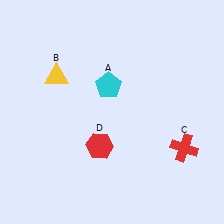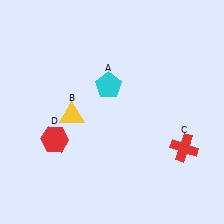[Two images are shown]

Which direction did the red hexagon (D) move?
The red hexagon (D) moved left.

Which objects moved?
The objects that moved are: the yellow triangle (B), the red hexagon (D).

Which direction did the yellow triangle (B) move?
The yellow triangle (B) moved down.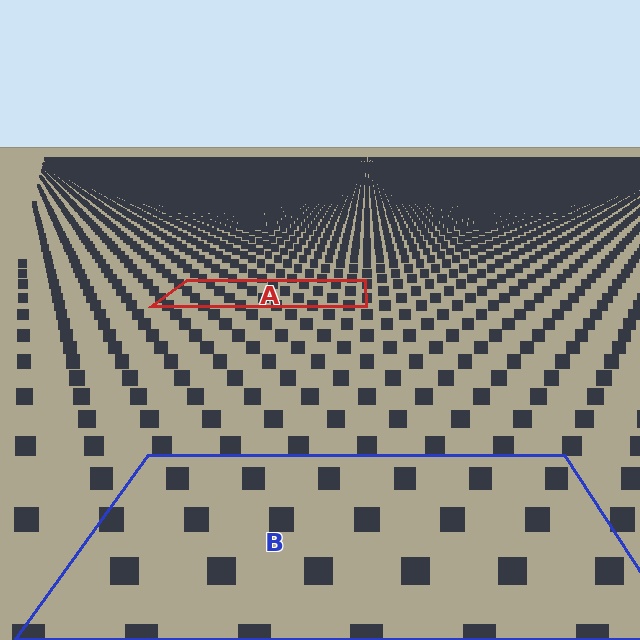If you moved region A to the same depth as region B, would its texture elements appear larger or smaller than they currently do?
They would appear larger. At a closer depth, the same texture elements are projected at a bigger on-screen size.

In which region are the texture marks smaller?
The texture marks are smaller in region A, because it is farther away.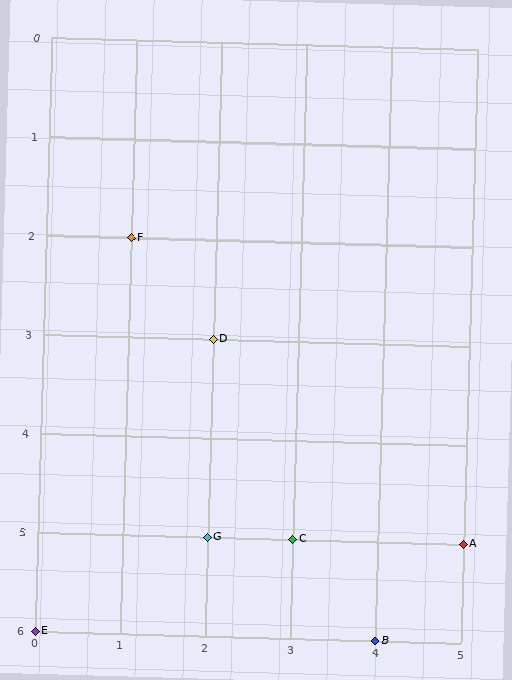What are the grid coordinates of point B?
Point B is at grid coordinates (4, 6).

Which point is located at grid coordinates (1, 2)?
Point F is at (1, 2).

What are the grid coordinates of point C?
Point C is at grid coordinates (3, 5).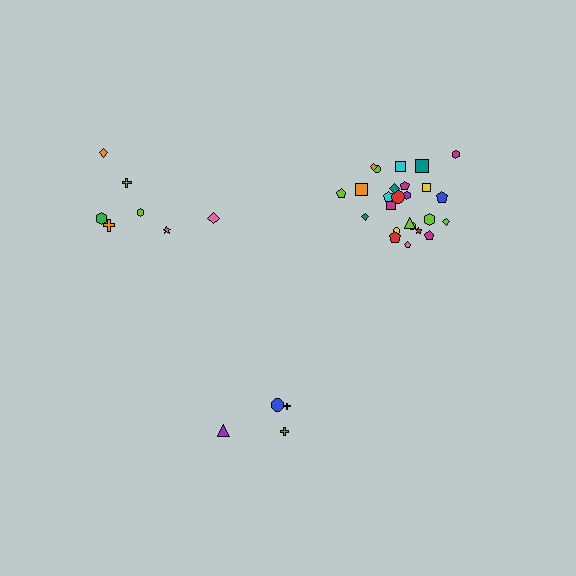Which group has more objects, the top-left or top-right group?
The top-right group.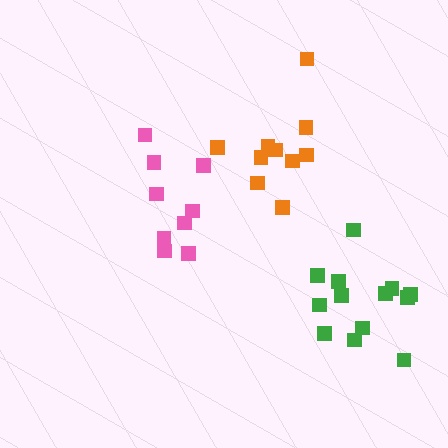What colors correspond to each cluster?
The clusters are colored: orange, pink, green.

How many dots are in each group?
Group 1: 10 dots, Group 2: 9 dots, Group 3: 13 dots (32 total).